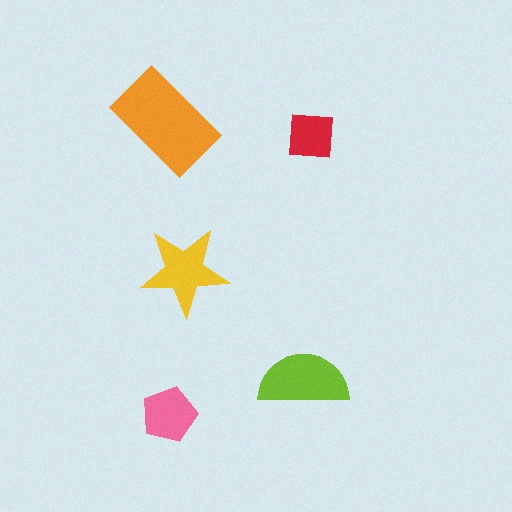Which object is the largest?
The orange rectangle.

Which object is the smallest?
The red square.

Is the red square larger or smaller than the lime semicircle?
Smaller.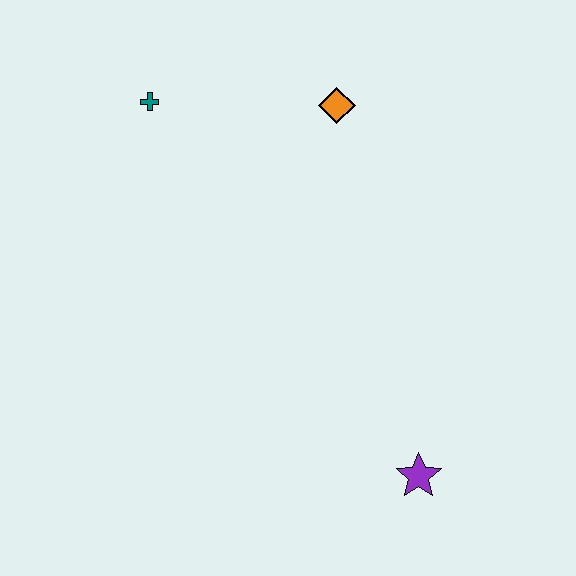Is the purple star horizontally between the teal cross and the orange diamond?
No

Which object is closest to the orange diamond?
The teal cross is closest to the orange diamond.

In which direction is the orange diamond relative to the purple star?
The orange diamond is above the purple star.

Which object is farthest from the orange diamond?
The purple star is farthest from the orange diamond.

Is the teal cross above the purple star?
Yes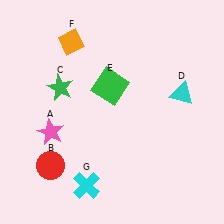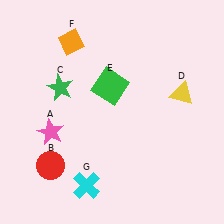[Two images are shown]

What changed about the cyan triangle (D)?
In Image 1, D is cyan. In Image 2, it changed to yellow.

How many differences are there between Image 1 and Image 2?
There is 1 difference between the two images.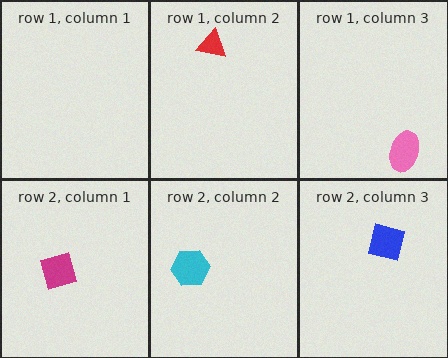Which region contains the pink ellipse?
The row 1, column 3 region.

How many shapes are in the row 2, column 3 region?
1.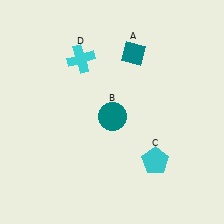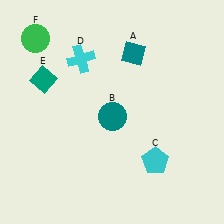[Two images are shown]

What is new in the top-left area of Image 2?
A green circle (F) was added in the top-left area of Image 2.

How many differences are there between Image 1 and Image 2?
There are 2 differences between the two images.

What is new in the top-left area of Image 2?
A teal diamond (E) was added in the top-left area of Image 2.